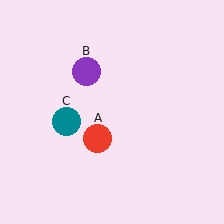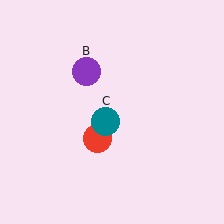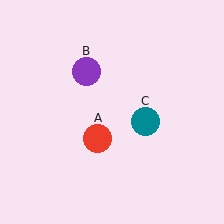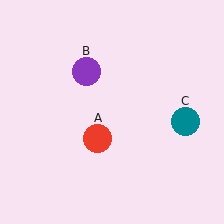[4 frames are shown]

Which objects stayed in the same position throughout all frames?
Red circle (object A) and purple circle (object B) remained stationary.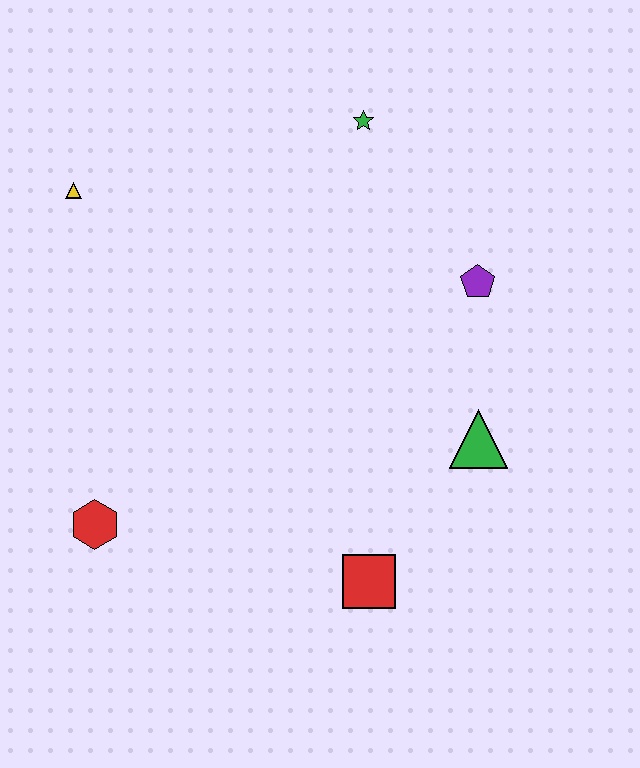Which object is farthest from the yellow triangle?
The red square is farthest from the yellow triangle.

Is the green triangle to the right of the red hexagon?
Yes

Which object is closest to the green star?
The purple pentagon is closest to the green star.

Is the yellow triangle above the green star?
No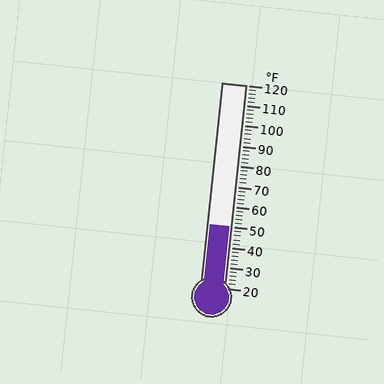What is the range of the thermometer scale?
The thermometer scale ranges from 20°F to 120°F.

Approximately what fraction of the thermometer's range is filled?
The thermometer is filled to approximately 30% of its range.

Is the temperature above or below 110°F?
The temperature is below 110°F.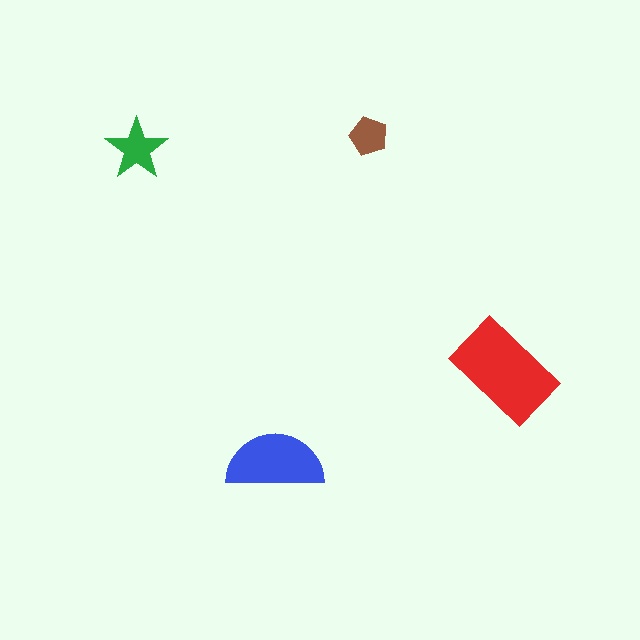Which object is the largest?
The red rectangle.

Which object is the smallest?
The brown pentagon.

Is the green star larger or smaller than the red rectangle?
Smaller.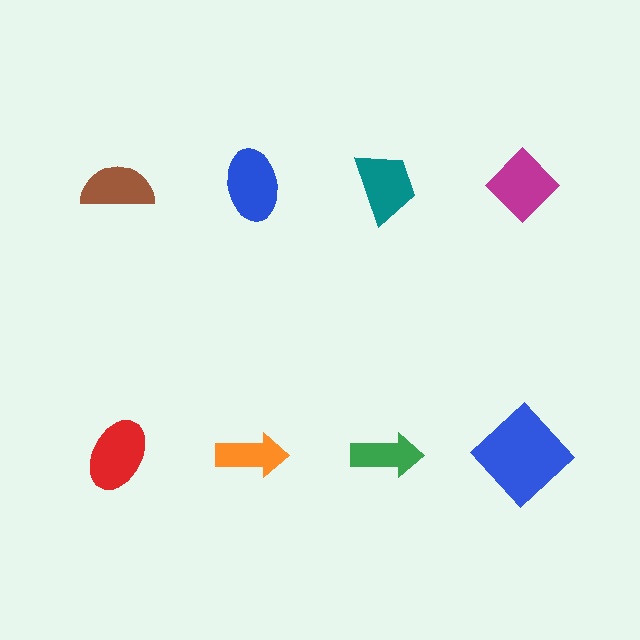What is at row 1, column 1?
A brown semicircle.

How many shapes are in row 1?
4 shapes.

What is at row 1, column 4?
A magenta diamond.